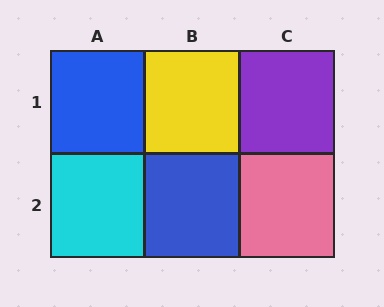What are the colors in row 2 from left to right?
Cyan, blue, pink.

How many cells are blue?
2 cells are blue.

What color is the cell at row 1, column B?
Yellow.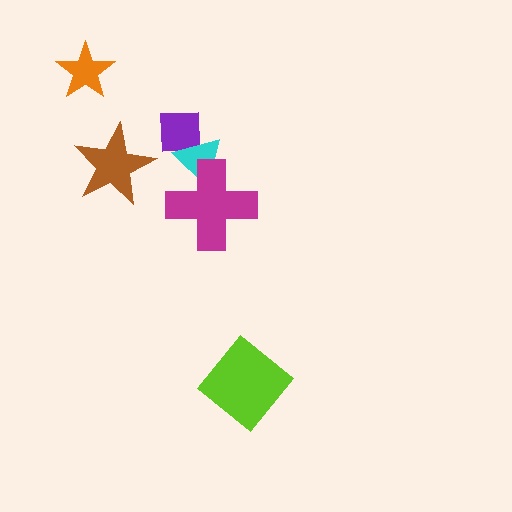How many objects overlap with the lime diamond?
0 objects overlap with the lime diamond.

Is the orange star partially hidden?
No, no other shape covers it.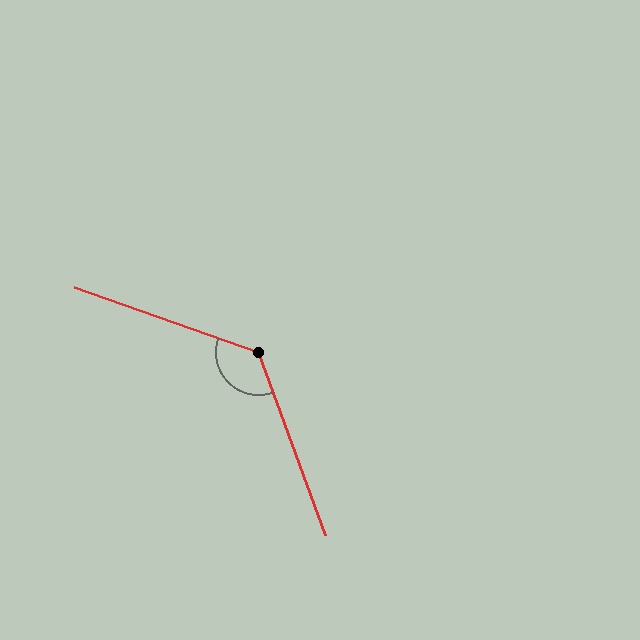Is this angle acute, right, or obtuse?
It is obtuse.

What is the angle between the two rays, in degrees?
Approximately 130 degrees.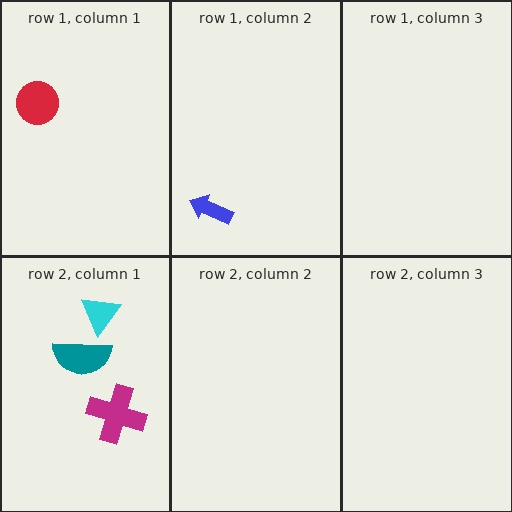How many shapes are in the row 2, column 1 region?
3.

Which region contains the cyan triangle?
The row 2, column 1 region.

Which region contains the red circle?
The row 1, column 1 region.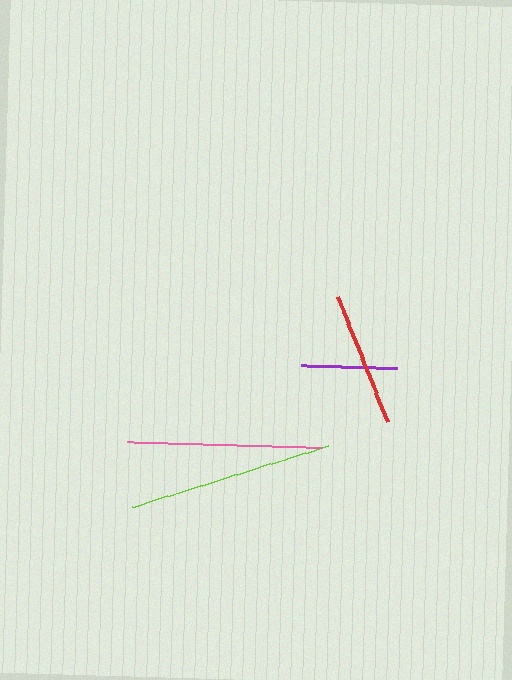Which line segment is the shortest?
The purple line is the shortest at approximately 96 pixels.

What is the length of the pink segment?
The pink segment is approximately 194 pixels long.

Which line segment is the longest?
The lime line is the longest at approximately 206 pixels.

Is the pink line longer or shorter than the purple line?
The pink line is longer than the purple line.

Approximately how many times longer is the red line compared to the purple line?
The red line is approximately 1.4 times the length of the purple line.